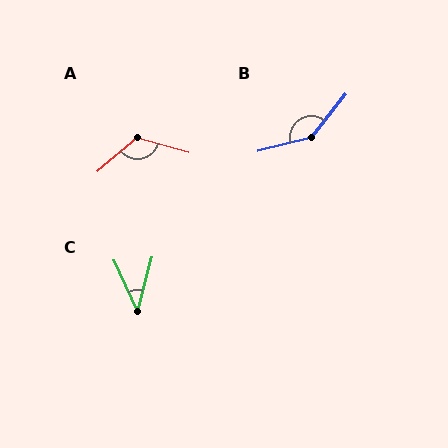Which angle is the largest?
B, at approximately 143 degrees.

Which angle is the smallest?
C, at approximately 39 degrees.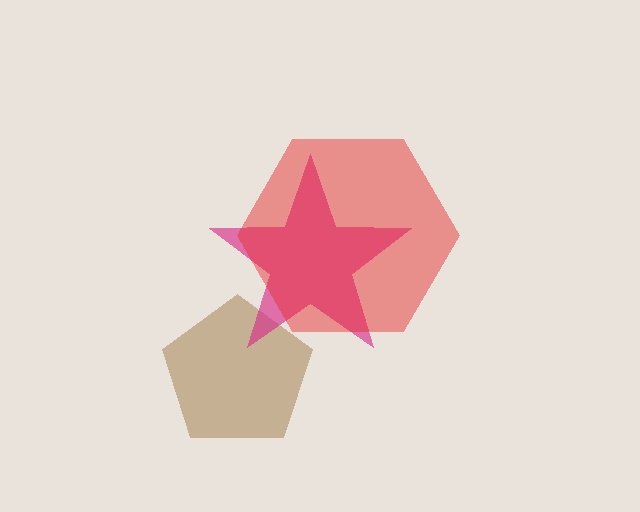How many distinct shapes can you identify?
There are 3 distinct shapes: a brown pentagon, a magenta star, a red hexagon.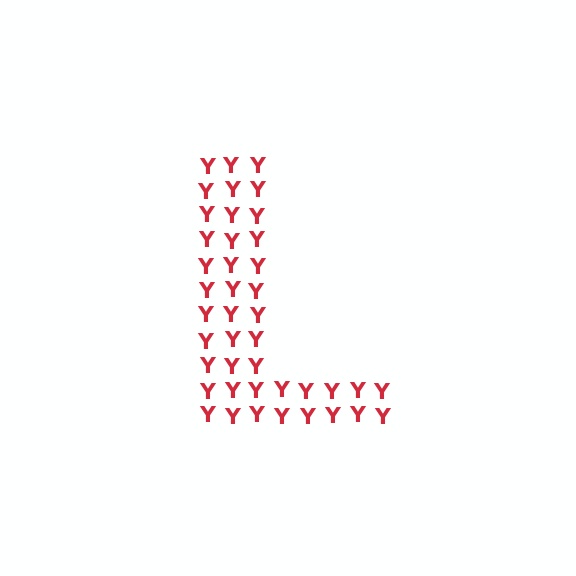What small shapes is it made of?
It is made of small letter Y's.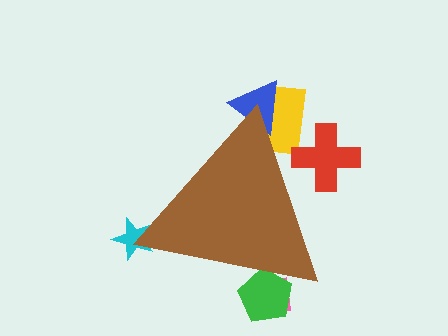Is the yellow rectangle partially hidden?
Yes, the yellow rectangle is partially hidden behind the brown triangle.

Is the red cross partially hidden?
Yes, the red cross is partially hidden behind the brown triangle.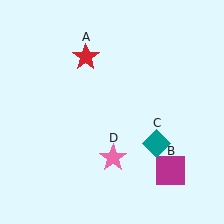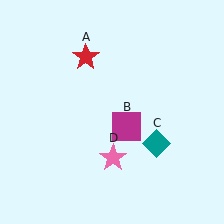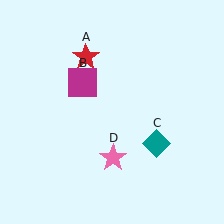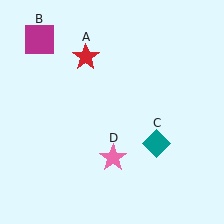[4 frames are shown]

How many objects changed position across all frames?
1 object changed position: magenta square (object B).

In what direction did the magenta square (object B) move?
The magenta square (object B) moved up and to the left.